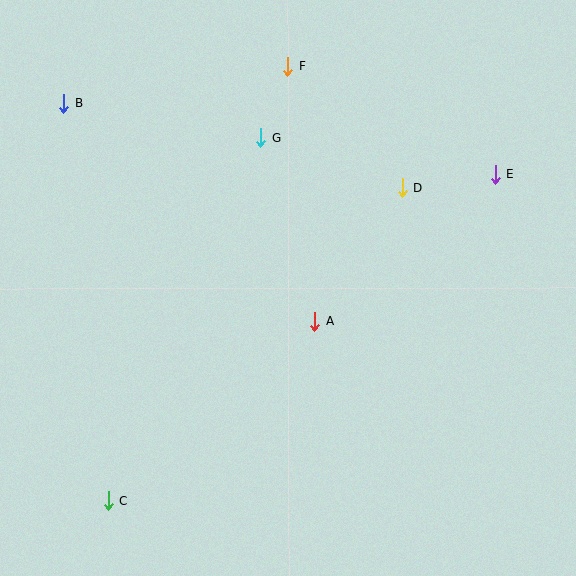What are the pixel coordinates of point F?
Point F is at (287, 66).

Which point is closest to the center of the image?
Point A at (315, 321) is closest to the center.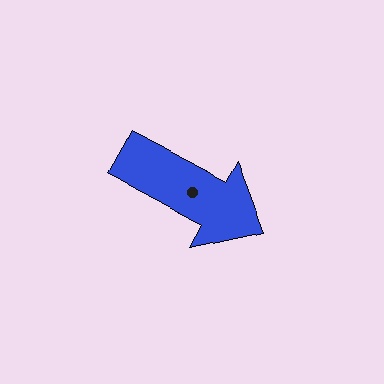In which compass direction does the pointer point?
Southeast.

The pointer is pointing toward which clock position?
Roughly 4 o'clock.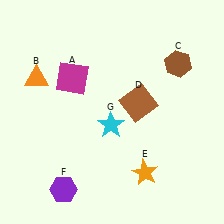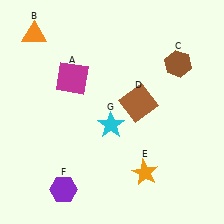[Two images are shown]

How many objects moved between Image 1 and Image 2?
1 object moved between the two images.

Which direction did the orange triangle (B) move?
The orange triangle (B) moved up.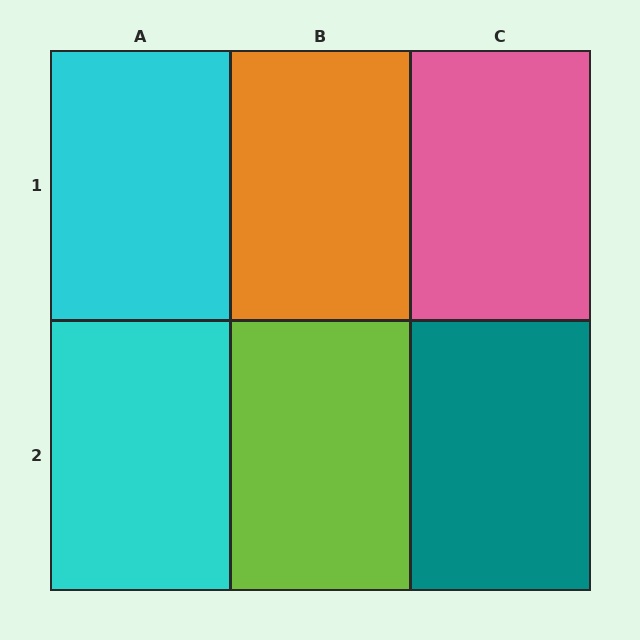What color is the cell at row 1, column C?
Pink.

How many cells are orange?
1 cell is orange.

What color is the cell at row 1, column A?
Cyan.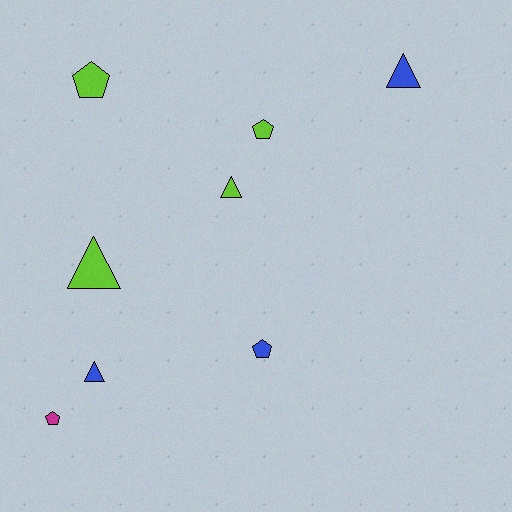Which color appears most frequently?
Lime, with 4 objects.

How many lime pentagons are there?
There are 2 lime pentagons.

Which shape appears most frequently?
Pentagon, with 4 objects.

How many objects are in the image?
There are 8 objects.